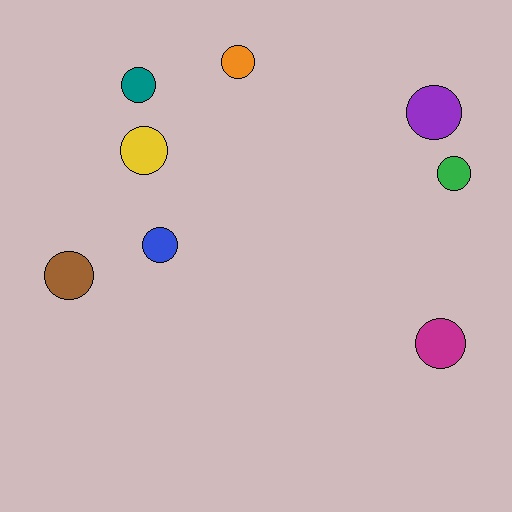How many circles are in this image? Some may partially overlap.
There are 8 circles.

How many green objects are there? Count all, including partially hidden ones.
There is 1 green object.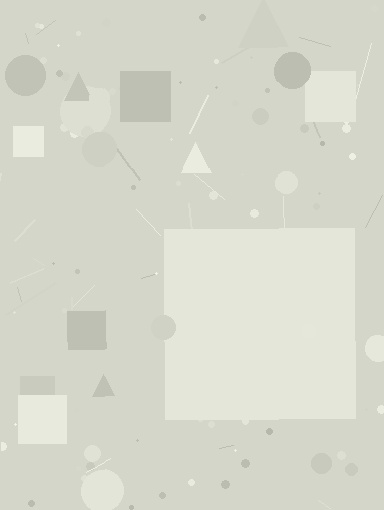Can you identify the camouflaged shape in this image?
The camouflaged shape is a square.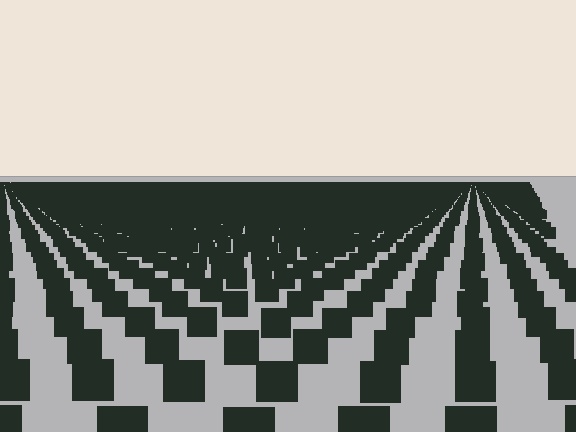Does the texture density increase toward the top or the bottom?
Density increases toward the top.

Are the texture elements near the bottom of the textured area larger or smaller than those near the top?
Larger. Near the bottom, elements are closer to the viewer and appear at a bigger on-screen size.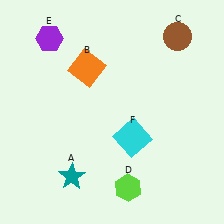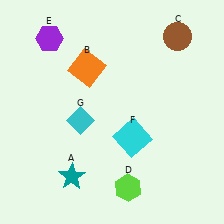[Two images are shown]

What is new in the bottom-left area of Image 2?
A cyan diamond (G) was added in the bottom-left area of Image 2.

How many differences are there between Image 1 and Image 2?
There is 1 difference between the two images.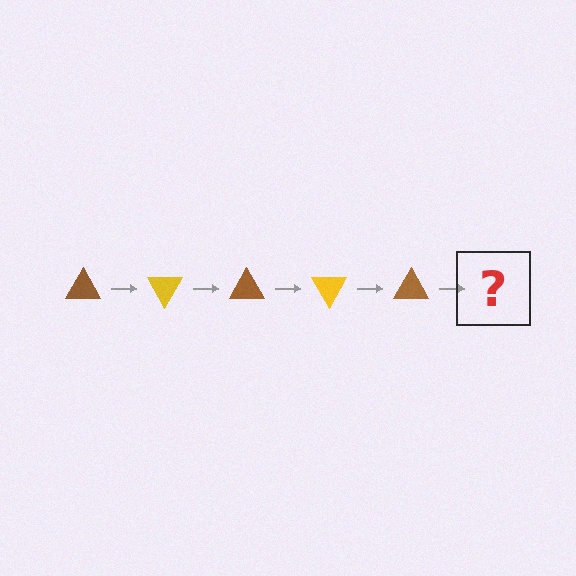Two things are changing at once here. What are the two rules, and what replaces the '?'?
The two rules are that it rotates 60 degrees each step and the color cycles through brown and yellow. The '?' should be a yellow triangle, rotated 300 degrees from the start.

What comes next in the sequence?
The next element should be a yellow triangle, rotated 300 degrees from the start.